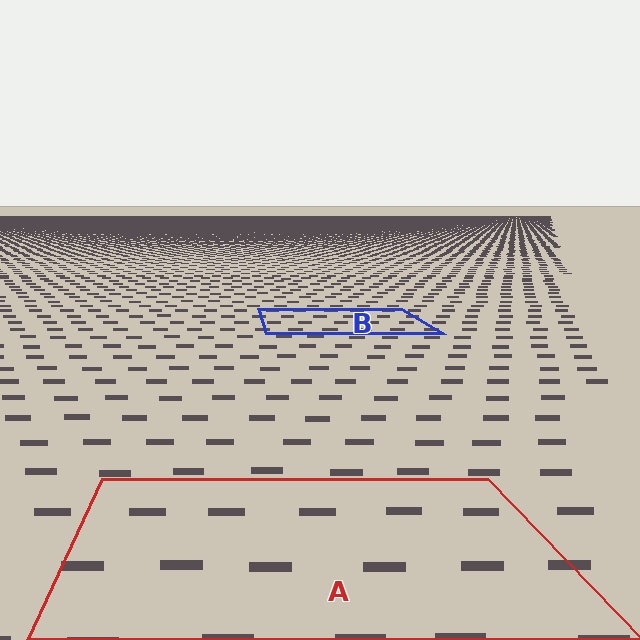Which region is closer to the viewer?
Region A is closer. The texture elements there are larger and more spread out.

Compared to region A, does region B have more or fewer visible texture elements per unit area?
Region B has more texture elements per unit area — they are packed more densely because it is farther away.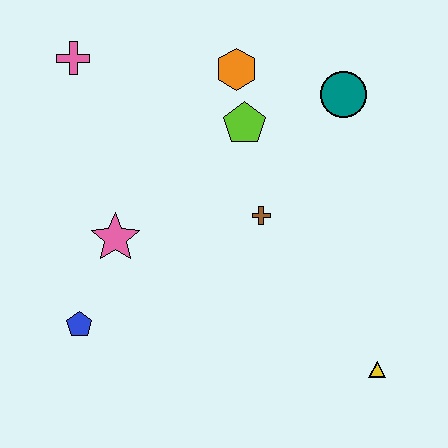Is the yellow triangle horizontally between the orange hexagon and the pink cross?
No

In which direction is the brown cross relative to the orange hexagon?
The brown cross is below the orange hexagon.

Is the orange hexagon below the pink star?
No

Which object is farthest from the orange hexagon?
The yellow triangle is farthest from the orange hexagon.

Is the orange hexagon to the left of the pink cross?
No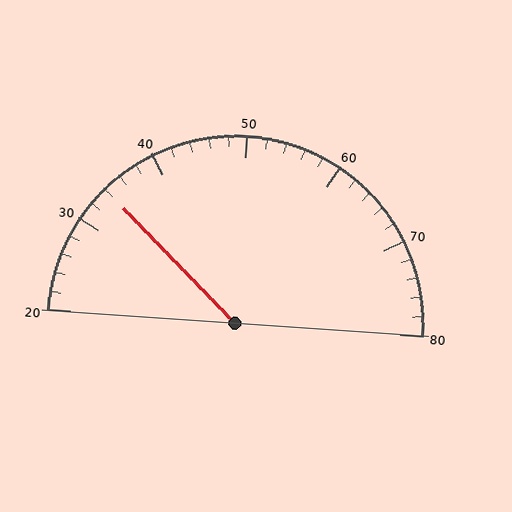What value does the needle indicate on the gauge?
The needle indicates approximately 34.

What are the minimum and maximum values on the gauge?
The gauge ranges from 20 to 80.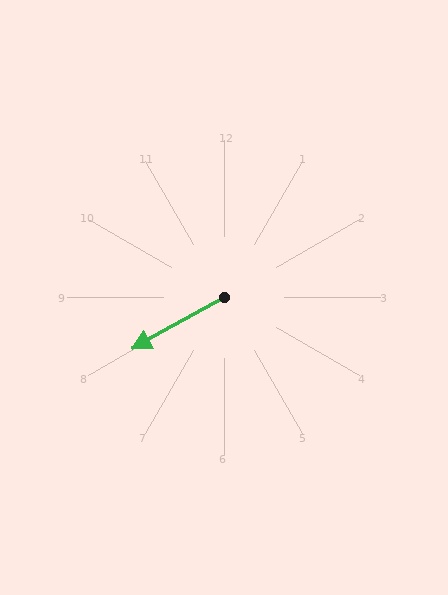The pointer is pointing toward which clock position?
Roughly 8 o'clock.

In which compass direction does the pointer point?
Southwest.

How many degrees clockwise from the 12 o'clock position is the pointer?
Approximately 241 degrees.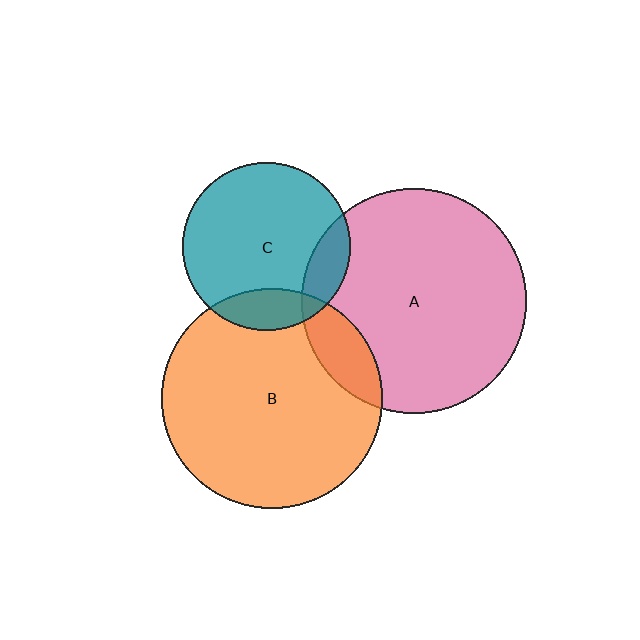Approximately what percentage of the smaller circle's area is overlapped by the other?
Approximately 15%.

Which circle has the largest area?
Circle A (pink).